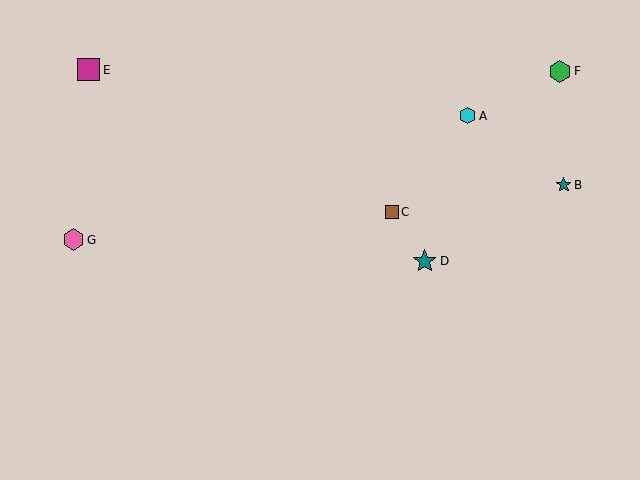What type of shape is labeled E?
Shape E is a magenta square.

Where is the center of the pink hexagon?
The center of the pink hexagon is at (74, 240).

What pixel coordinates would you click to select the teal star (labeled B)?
Click at (564, 185) to select the teal star B.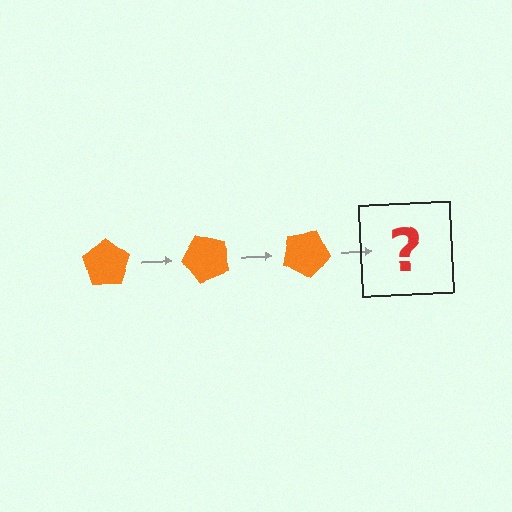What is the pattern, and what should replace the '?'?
The pattern is that the pentagon rotates 50 degrees each step. The '?' should be an orange pentagon rotated 150 degrees.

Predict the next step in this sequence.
The next step is an orange pentagon rotated 150 degrees.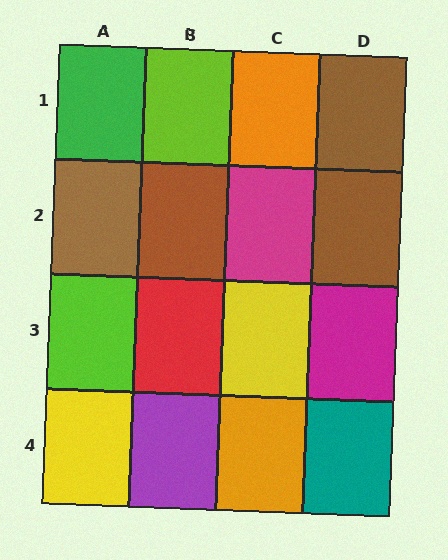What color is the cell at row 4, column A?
Yellow.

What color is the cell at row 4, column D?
Teal.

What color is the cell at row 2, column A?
Brown.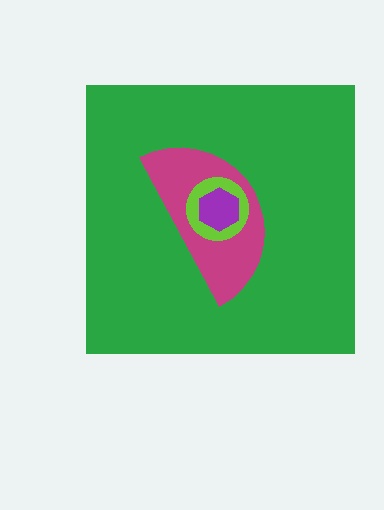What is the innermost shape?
The purple hexagon.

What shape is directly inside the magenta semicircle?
The lime circle.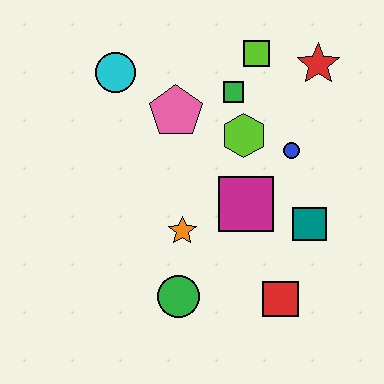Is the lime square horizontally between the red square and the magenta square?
Yes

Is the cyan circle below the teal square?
No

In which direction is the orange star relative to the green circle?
The orange star is above the green circle.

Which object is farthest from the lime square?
The green circle is farthest from the lime square.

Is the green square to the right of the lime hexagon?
No